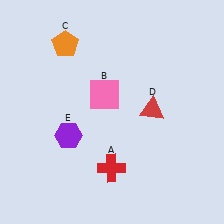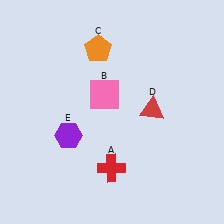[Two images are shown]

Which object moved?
The orange pentagon (C) moved right.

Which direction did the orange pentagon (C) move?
The orange pentagon (C) moved right.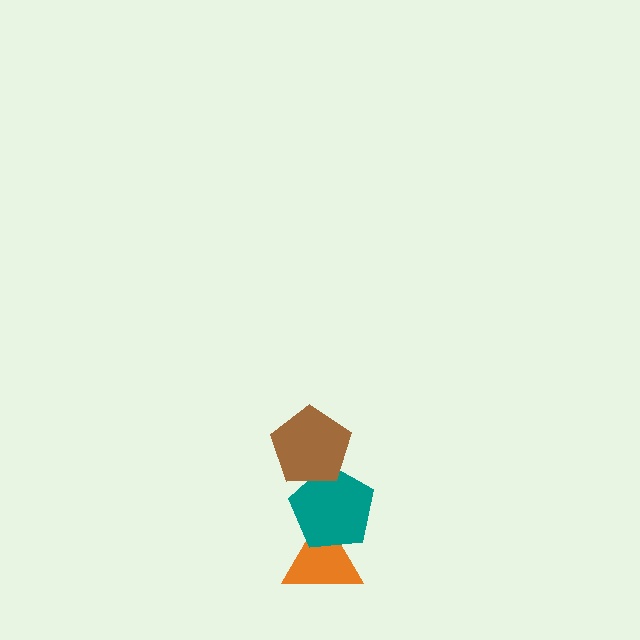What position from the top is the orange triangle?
The orange triangle is 3rd from the top.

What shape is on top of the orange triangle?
The teal pentagon is on top of the orange triangle.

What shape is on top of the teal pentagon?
The brown pentagon is on top of the teal pentagon.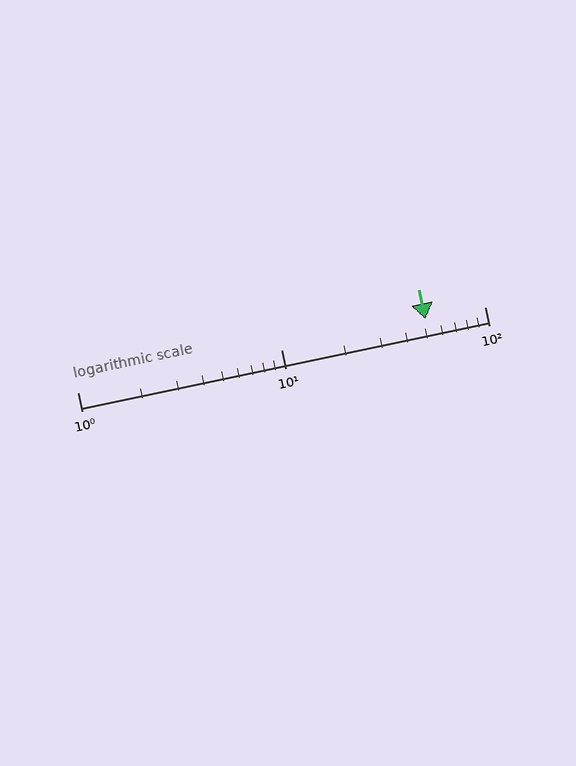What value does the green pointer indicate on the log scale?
The pointer indicates approximately 51.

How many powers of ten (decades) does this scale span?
The scale spans 2 decades, from 1 to 100.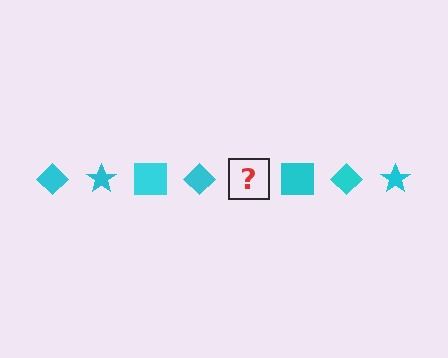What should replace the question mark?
The question mark should be replaced with a cyan star.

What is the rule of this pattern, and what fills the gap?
The rule is that the pattern cycles through diamond, star, square shapes in cyan. The gap should be filled with a cyan star.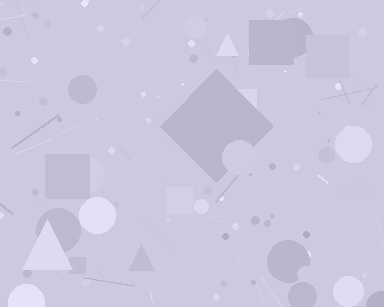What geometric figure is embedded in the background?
A diamond is embedded in the background.